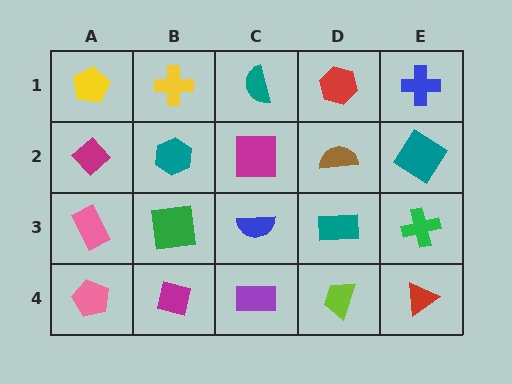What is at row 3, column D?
A teal rectangle.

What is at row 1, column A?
A yellow pentagon.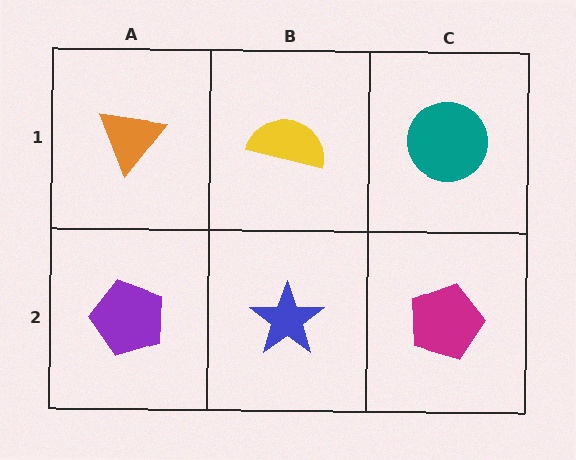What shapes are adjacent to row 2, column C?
A teal circle (row 1, column C), a blue star (row 2, column B).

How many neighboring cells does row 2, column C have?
2.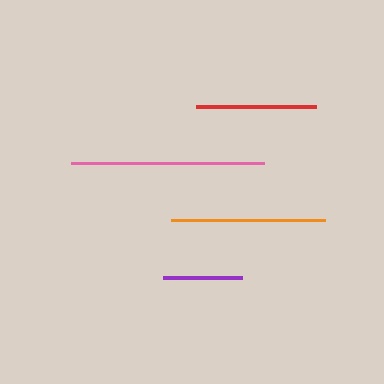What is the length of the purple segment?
The purple segment is approximately 79 pixels long.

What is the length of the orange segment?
The orange segment is approximately 154 pixels long.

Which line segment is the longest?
The pink line is the longest at approximately 192 pixels.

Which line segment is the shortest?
The purple line is the shortest at approximately 79 pixels.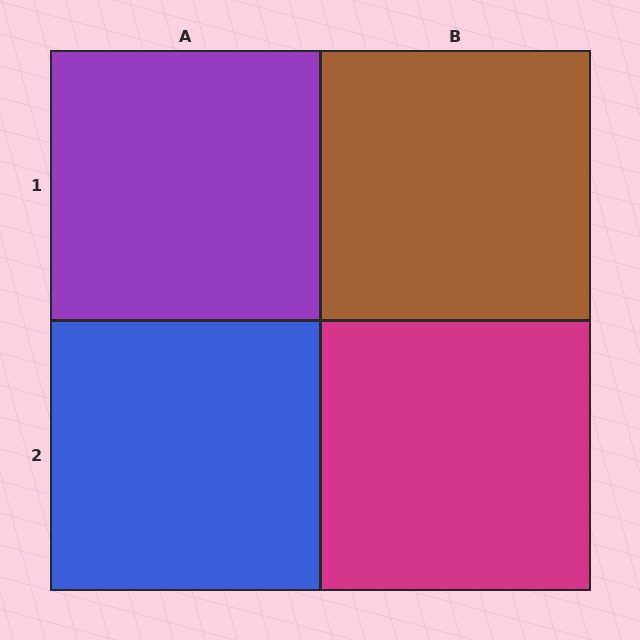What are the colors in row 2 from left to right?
Blue, magenta.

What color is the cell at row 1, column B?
Brown.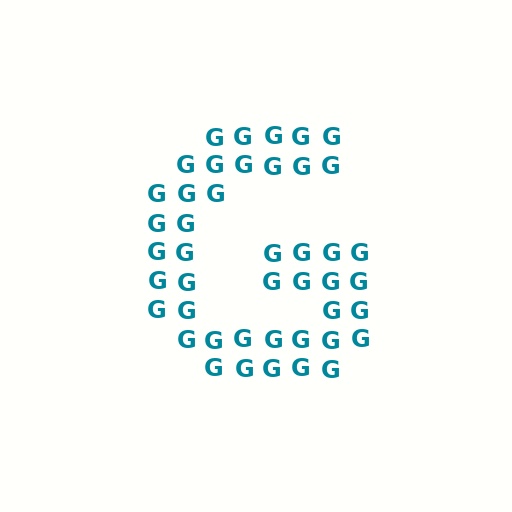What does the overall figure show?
The overall figure shows the letter G.